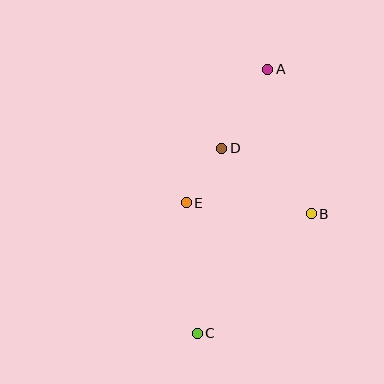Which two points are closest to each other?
Points D and E are closest to each other.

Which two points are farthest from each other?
Points A and C are farthest from each other.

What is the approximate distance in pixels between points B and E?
The distance between B and E is approximately 126 pixels.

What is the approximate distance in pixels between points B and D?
The distance between B and D is approximately 111 pixels.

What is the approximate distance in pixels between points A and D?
The distance between A and D is approximately 92 pixels.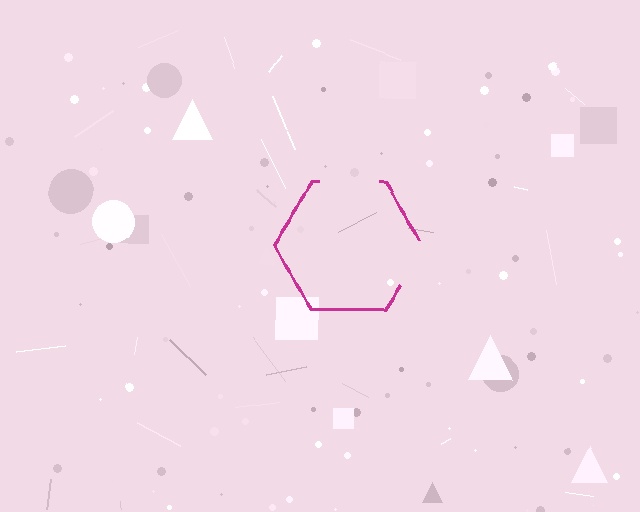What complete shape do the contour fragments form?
The contour fragments form a hexagon.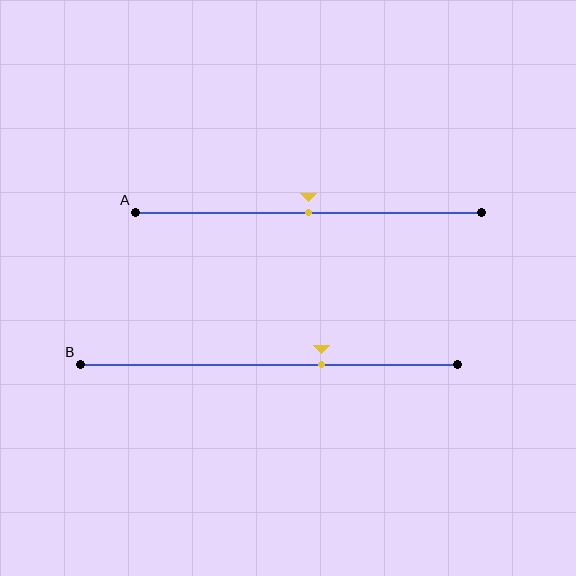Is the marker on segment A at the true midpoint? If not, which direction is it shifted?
Yes, the marker on segment A is at the true midpoint.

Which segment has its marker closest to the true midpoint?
Segment A has its marker closest to the true midpoint.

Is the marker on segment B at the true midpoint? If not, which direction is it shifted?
No, the marker on segment B is shifted to the right by about 14% of the segment length.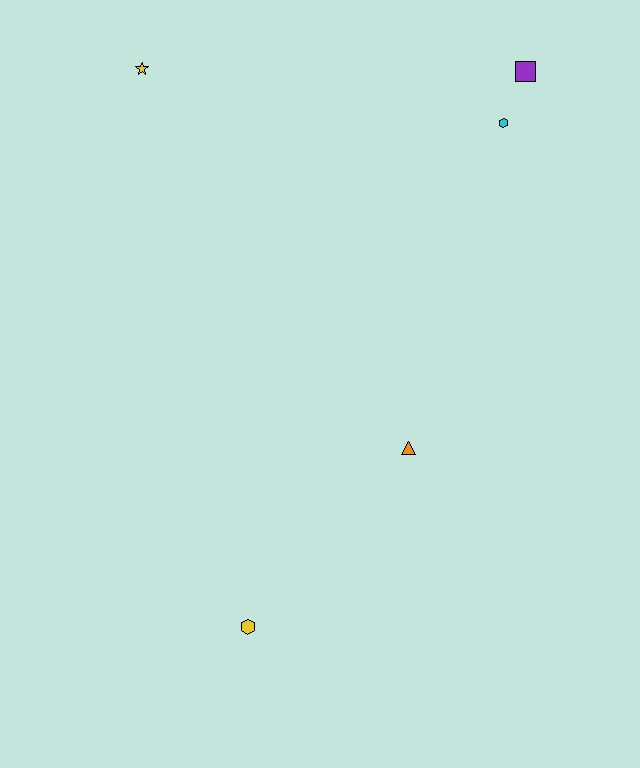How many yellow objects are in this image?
There are 2 yellow objects.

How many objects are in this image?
There are 5 objects.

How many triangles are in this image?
There is 1 triangle.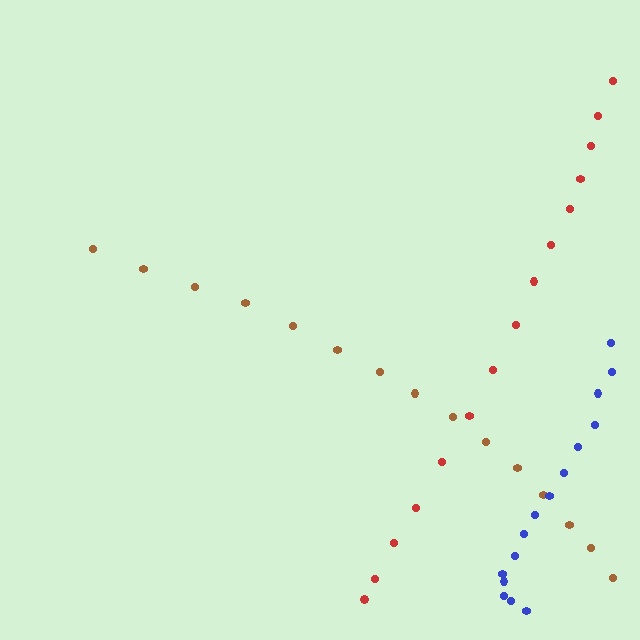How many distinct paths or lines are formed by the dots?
There are 3 distinct paths.